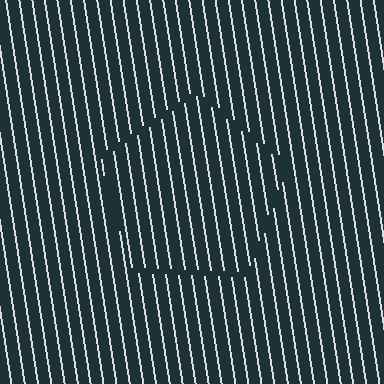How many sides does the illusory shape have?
5 sides — the line-ends trace a pentagon.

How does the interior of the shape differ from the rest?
The interior of the shape contains the same grating, shifted by half a period — the contour is defined by the phase discontinuity where line-ends from the inner and outer gratings abut.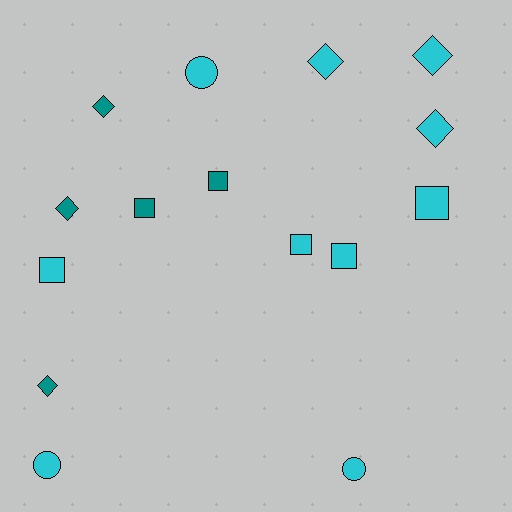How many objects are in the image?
There are 15 objects.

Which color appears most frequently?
Cyan, with 10 objects.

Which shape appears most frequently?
Square, with 6 objects.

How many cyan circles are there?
There are 3 cyan circles.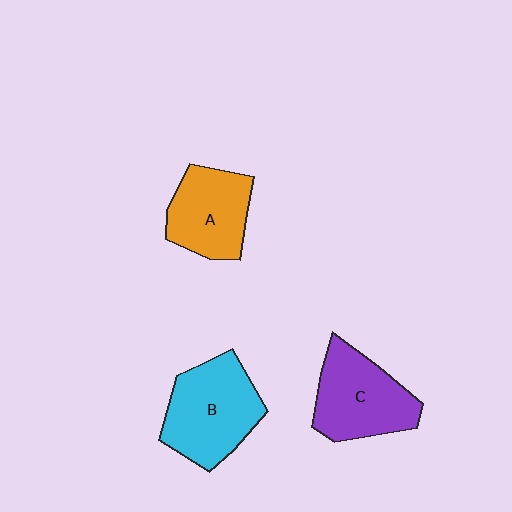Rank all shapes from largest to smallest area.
From largest to smallest: B (cyan), C (purple), A (orange).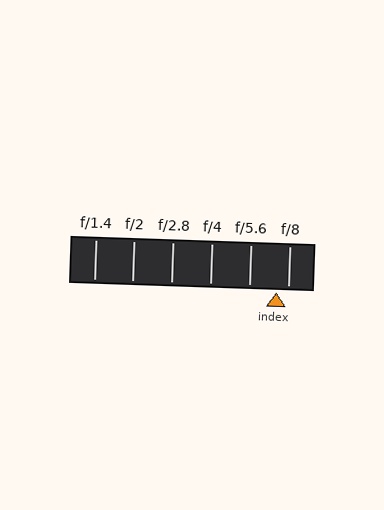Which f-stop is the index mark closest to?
The index mark is closest to f/8.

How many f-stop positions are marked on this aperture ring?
There are 6 f-stop positions marked.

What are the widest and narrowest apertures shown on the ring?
The widest aperture shown is f/1.4 and the narrowest is f/8.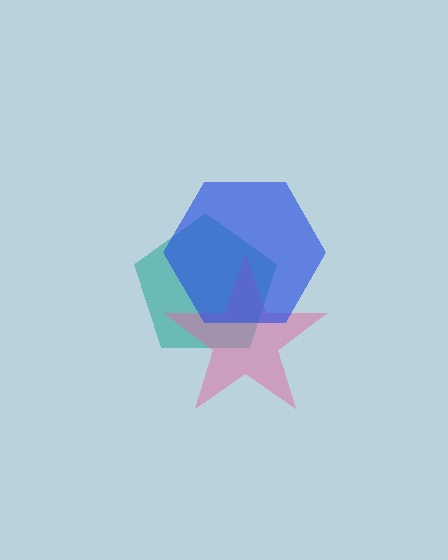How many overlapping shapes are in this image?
There are 3 overlapping shapes in the image.